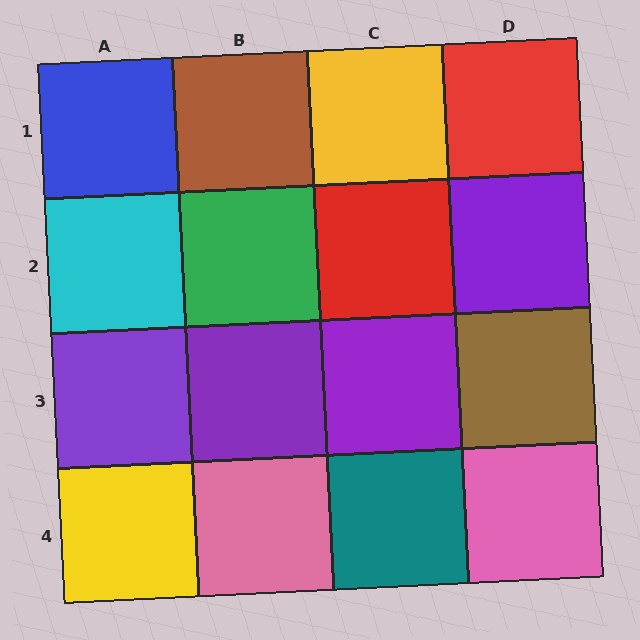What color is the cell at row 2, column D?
Purple.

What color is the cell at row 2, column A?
Cyan.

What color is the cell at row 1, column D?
Red.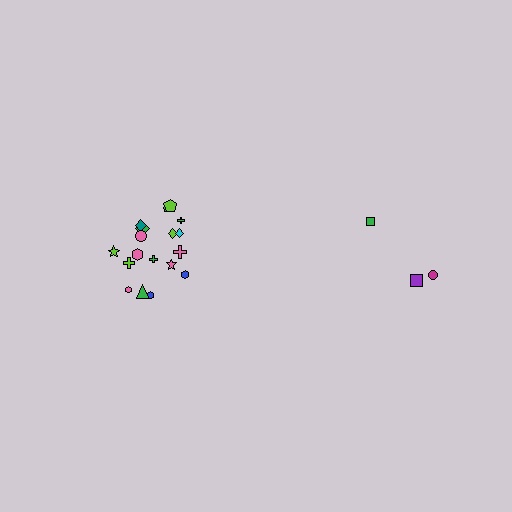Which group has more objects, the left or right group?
The left group.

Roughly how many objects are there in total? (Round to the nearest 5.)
Roughly 20 objects in total.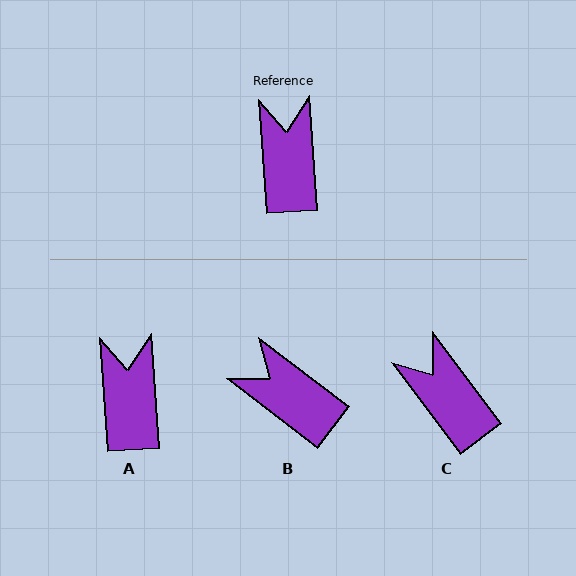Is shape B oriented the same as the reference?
No, it is off by about 49 degrees.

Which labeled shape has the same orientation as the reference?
A.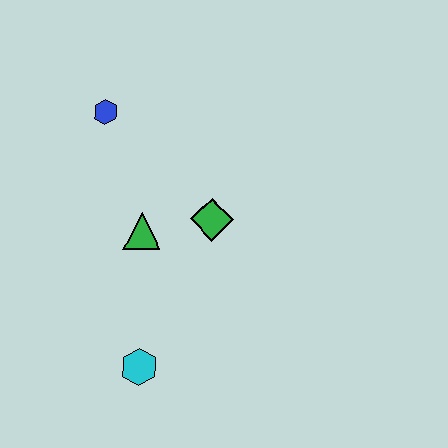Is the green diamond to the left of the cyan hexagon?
No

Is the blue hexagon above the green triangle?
Yes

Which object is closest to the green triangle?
The green diamond is closest to the green triangle.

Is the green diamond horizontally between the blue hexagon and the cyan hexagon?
No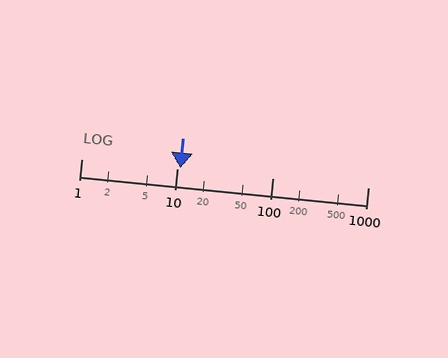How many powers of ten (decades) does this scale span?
The scale spans 3 decades, from 1 to 1000.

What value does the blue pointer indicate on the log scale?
The pointer indicates approximately 11.